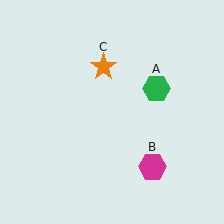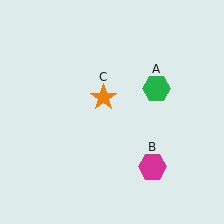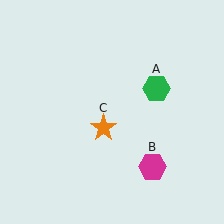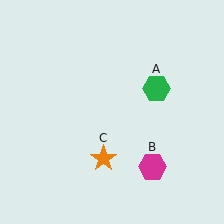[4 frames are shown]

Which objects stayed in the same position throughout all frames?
Green hexagon (object A) and magenta hexagon (object B) remained stationary.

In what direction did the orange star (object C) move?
The orange star (object C) moved down.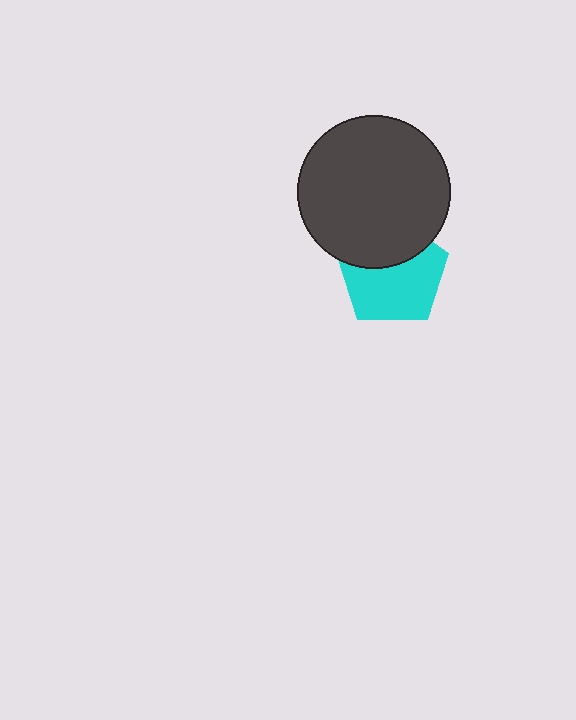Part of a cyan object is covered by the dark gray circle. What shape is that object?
It is a pentagon.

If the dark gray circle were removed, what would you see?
You would see the complete cyan pentagon.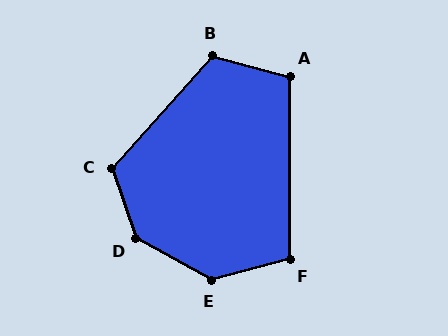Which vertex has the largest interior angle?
D, at approximately 138 degrees.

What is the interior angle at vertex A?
Approximately 105 degrees (obtuse).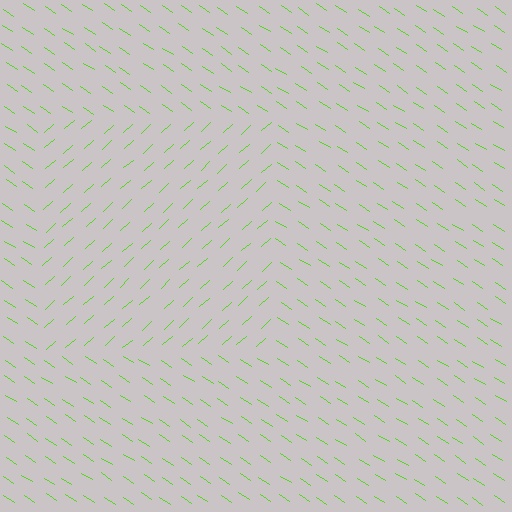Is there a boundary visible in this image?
Yes, there is a texture boundary formed by a change in line orientation.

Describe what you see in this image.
The image is filled with small lime line segments. A rectangle region in the image has lines oriented differently from the surrounding lines, creating a visible texture boundary.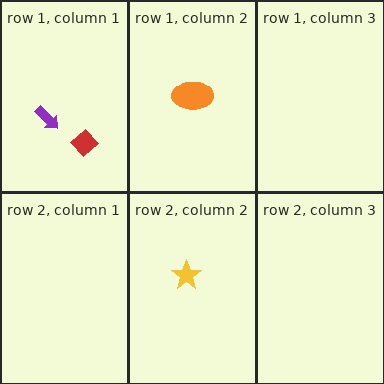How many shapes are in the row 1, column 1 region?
2.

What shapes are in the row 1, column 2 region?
The orange ellipse.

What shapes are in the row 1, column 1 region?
The purple arrow, the red diamond.